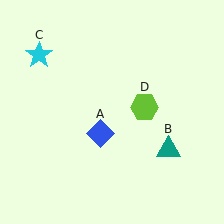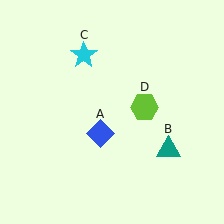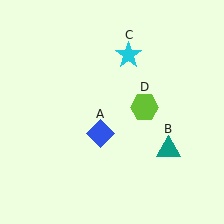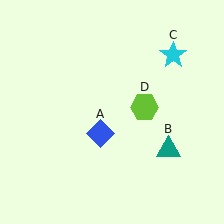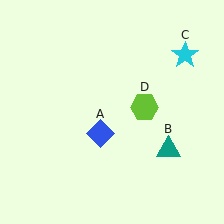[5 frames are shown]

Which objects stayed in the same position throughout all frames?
Blue diamond (object A) and teal triangle (object B) and lime hexagon (object D) remained stationary.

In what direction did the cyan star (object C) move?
The cyan star (object C) moved right.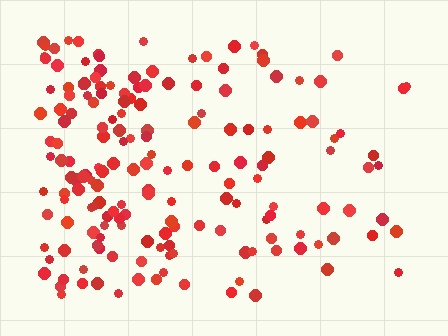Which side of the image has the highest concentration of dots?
The left.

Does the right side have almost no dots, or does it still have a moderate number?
Still a moderate number, just noticeably fewer than the left.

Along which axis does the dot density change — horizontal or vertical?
Horizontal.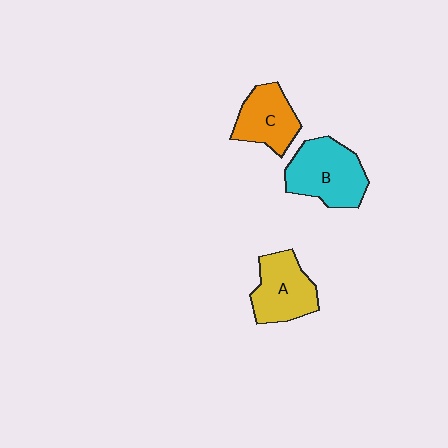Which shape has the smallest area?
Shape C (orange).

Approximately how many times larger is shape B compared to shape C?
Approximately 1.4 times.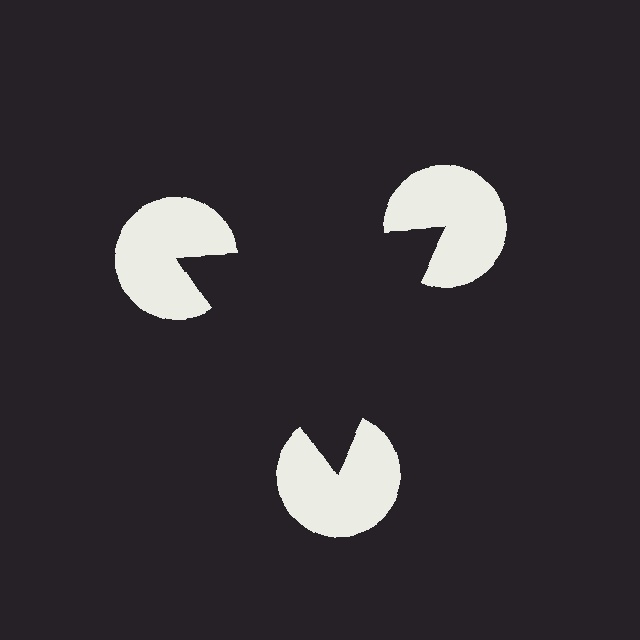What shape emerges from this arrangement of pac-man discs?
An illusory triangle — its edges are inferred from the aligned wedge cuts in the pac-man discs, not physically drawn.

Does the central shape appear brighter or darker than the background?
It typically appears slightly darker than the background, even though no actual brightness change is drawn.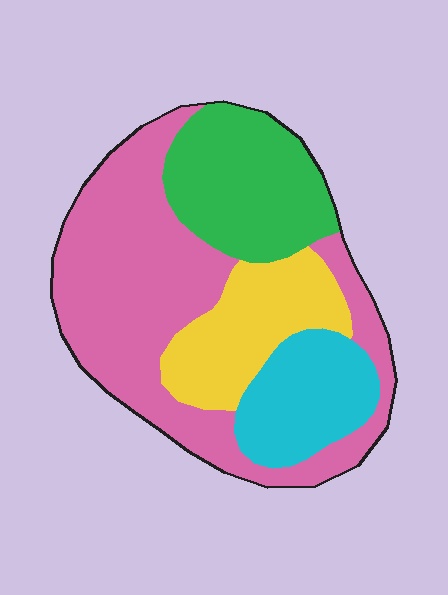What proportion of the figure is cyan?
Cyan covers 15% of the figure.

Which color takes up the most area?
Pink, at roughly 45%.